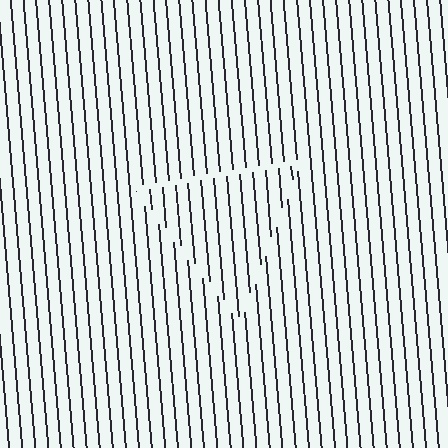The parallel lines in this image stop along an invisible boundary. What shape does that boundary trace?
An illusory triangle. The interior of the shape contains the same grating, shifted by half a period — the contour is defined by the phase discontinuity where line-ends from the inner and outer gratings abut.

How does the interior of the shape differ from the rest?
The interior of the shape contains the same grating, shifted by half a period — the contour is defined by the phase discontinuity where line-ends from the inner and outer gratings abut.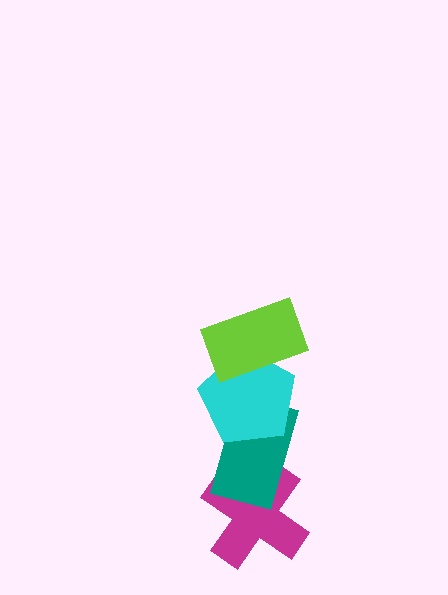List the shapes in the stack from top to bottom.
From top to bottom: the lime rectangle, the cyan pentagon, the teal rectangle, the magenta cross.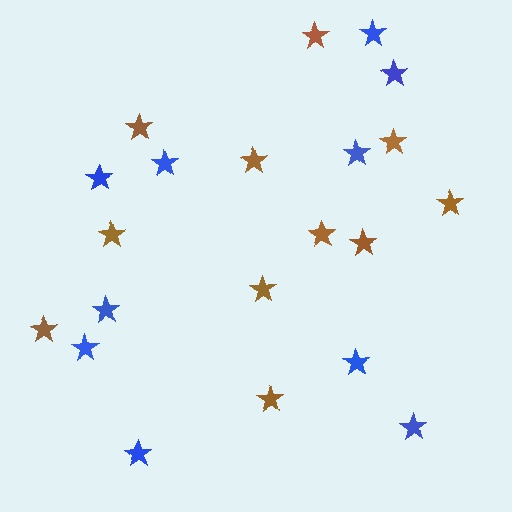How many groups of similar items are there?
There are 2 groups: one group of blue stars (10) and one group of brown stars (11).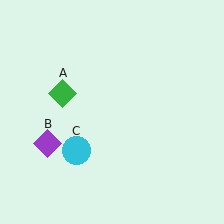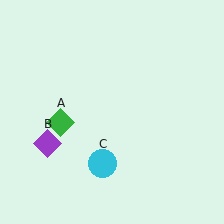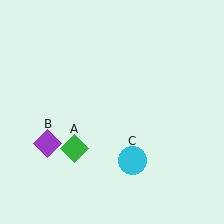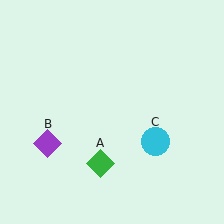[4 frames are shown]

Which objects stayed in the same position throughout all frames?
Purple diamond (object B) remained stationary.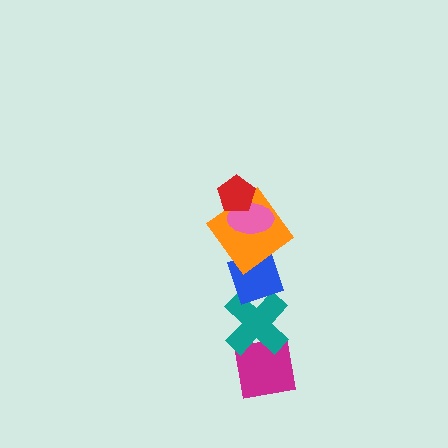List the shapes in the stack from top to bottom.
From top to bottom: the red pentagon, the pink ellipse, the orange diamond, the blue diamond, the teal cross, the magenta square.